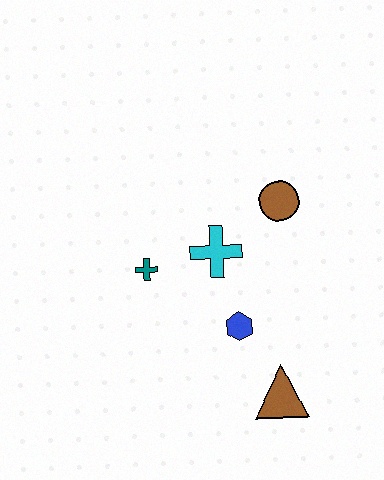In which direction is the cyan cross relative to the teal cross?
The cyan cross is to the right of the teal cross.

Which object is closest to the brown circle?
The cyan cross is closest to the brown circle.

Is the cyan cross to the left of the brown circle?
Yes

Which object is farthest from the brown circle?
The brown triangle is farthest from the brown circle.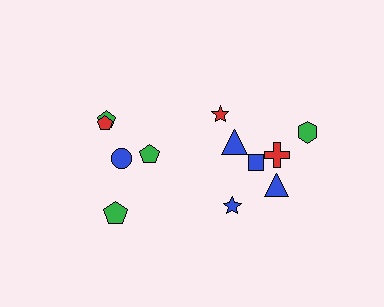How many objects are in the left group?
There are 5 objects.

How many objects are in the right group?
There are 7 objects.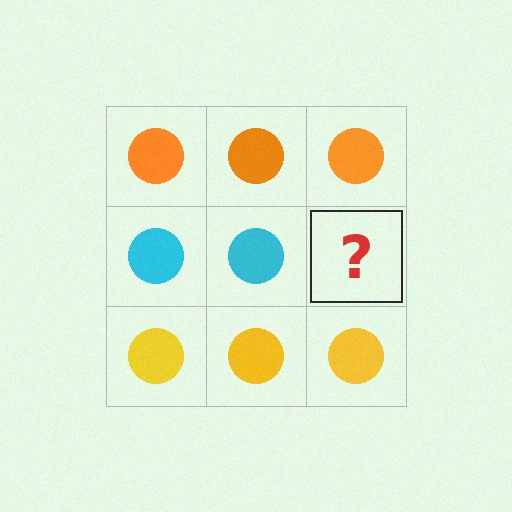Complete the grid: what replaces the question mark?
The question mark should be replaced with a cyan circle.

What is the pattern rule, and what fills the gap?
The rule is that each row has a consistent color. The gap should be filled with a cyan circle.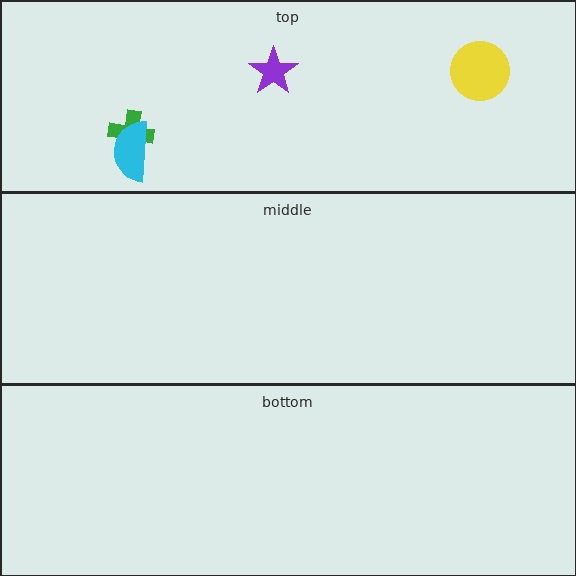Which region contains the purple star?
The top region.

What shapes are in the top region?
The green cross, the purple star, the cyan semicircle, the yellow circle.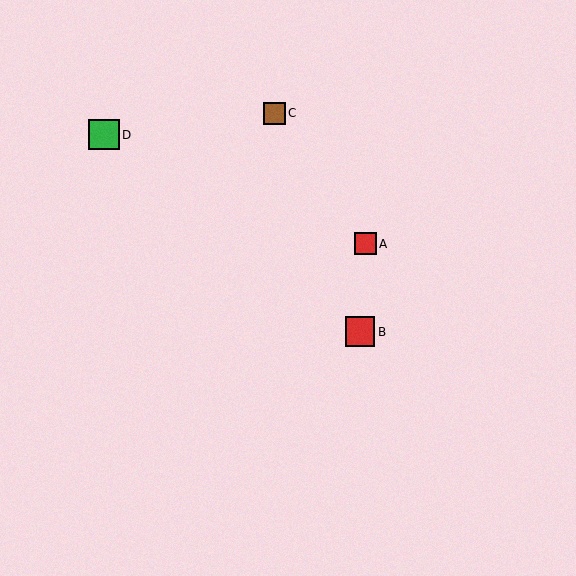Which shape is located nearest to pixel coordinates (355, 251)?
The red square (labeled A) at (365, 244) is nearest to that location.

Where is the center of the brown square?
The center of the brown square is at (274, 113).